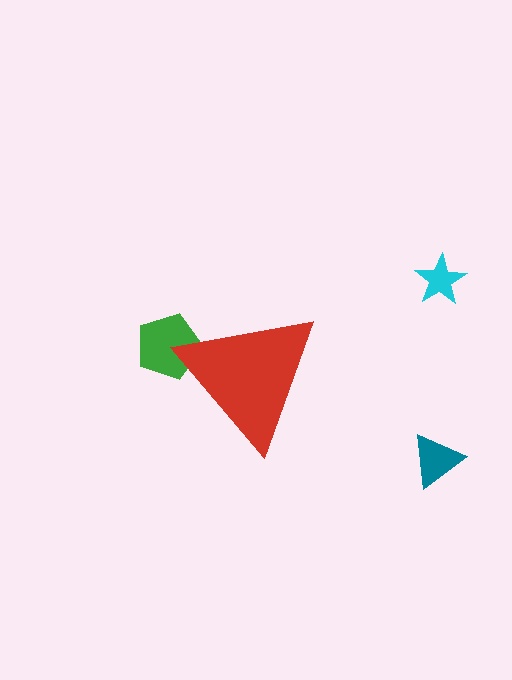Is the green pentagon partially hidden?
Yes, the green pentagon is partially hidden behind the red triangle.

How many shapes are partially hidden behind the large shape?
1 shape is partially hidden.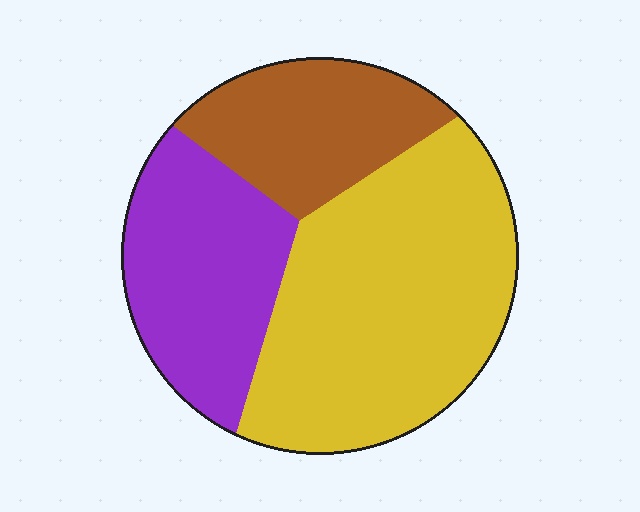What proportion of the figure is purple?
Purple takes up about one quarter (1/4) of the figure.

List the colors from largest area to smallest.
From largest to smallest: yellow, purple, brown.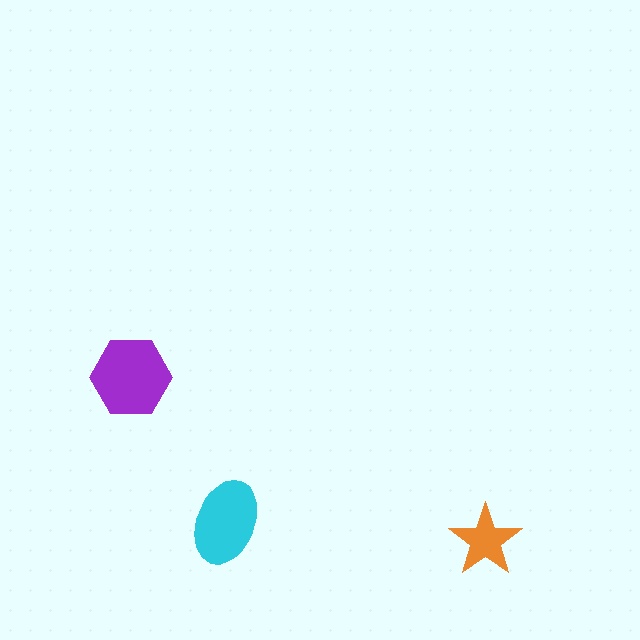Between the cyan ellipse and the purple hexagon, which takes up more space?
The purple hexagon.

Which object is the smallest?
The orange star.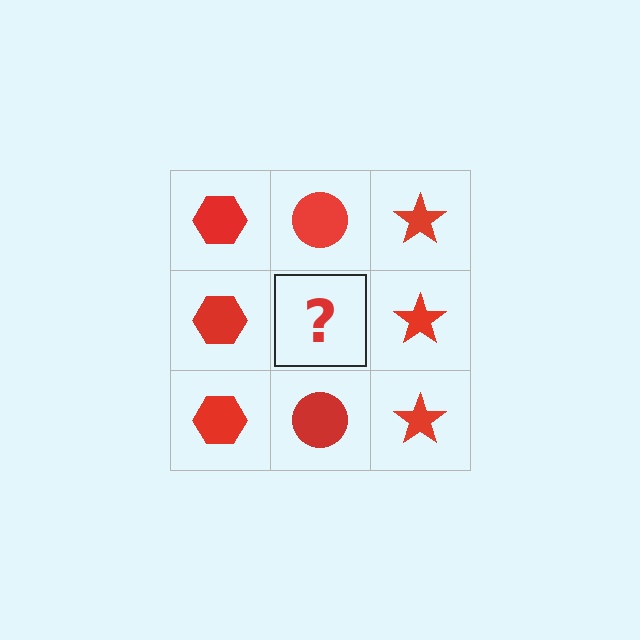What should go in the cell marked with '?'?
The missing cell should contain a red circle.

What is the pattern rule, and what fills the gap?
The rule is that each column has a consistent shape. The gap should be filled with a red circle.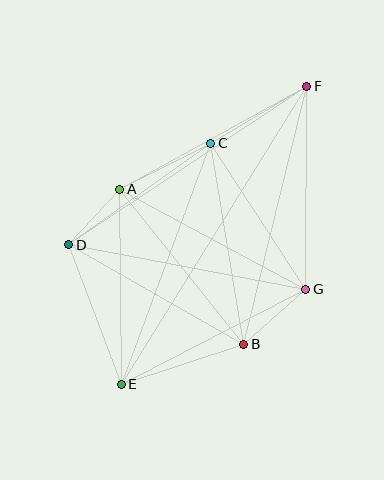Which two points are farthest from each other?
Points E and F are farthest from each other.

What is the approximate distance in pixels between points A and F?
The distance between A and F is approximately 214 pixels.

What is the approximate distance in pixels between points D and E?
The distance between D and E is approximately 149 pixels.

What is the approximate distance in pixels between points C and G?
The distance between C and G is approximately 174 pixels.